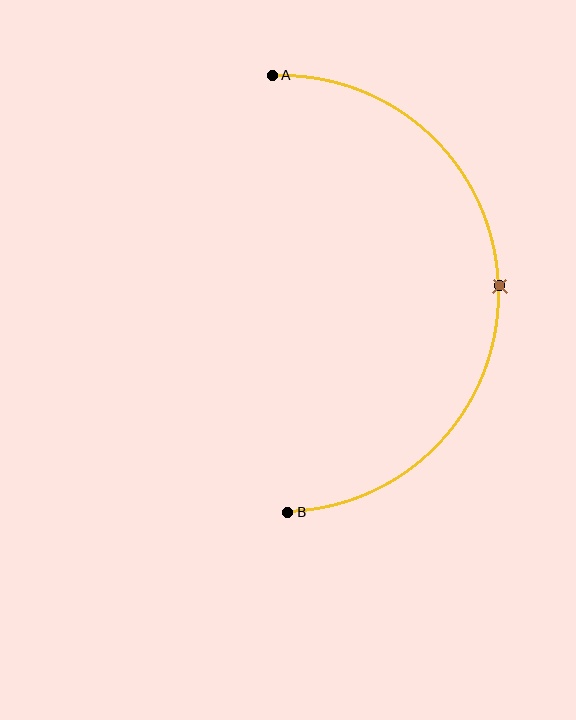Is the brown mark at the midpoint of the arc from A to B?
Yes. The brown mark lies on the arc at equal arc-length from both A and B — it is the arc midpoint.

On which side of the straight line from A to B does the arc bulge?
The arc bulges to the right of the straight line connecting A and B.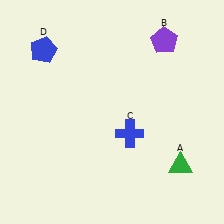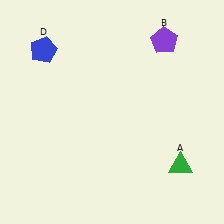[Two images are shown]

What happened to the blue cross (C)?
The blue cross (C) was removed in Image 2. It was in the bottom-right area of Image 1.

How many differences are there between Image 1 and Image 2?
There is 1 difference between the two images.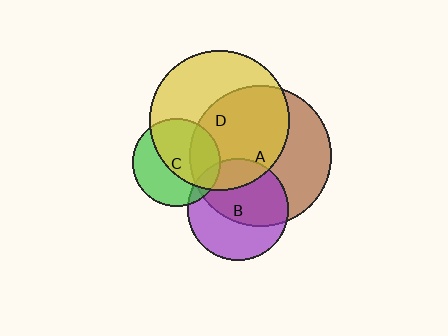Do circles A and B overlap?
Yes.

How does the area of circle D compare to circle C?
Approximately 2.5 times.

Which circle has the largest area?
Circle A (brown).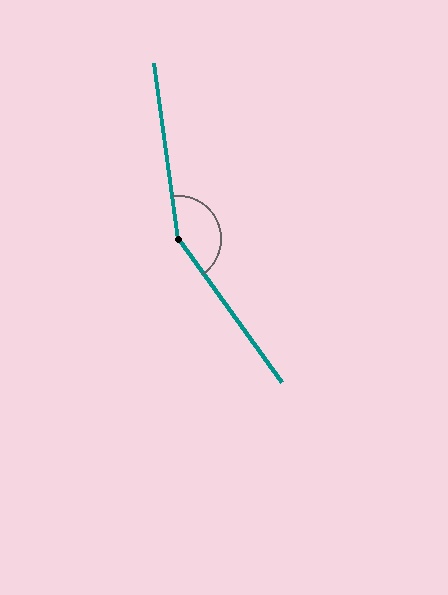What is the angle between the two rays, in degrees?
Approximately 152 degrees.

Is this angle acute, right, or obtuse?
It is obtuse.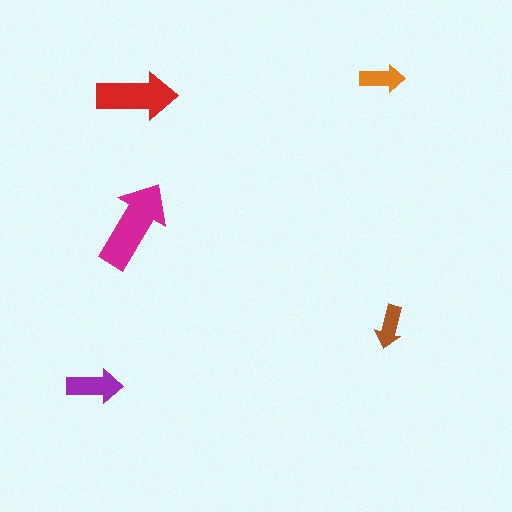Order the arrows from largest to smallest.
the magenta one, the red one, the purple one, the orange one, the brown one.